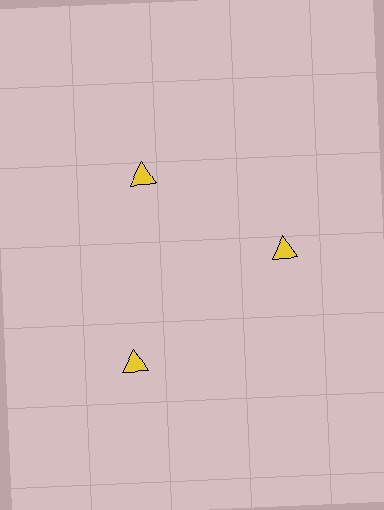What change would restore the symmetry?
The symmetry would be restored by moving it inward, back onto the ring so that all 3 triangles sit at equal angles and equal distance from the center.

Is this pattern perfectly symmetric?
No. The 3 yellow triangles are arranged in a ring, but one element near the 7 o'clock position is pushed outward from the center, breaking the 3-fold rotational symmetry.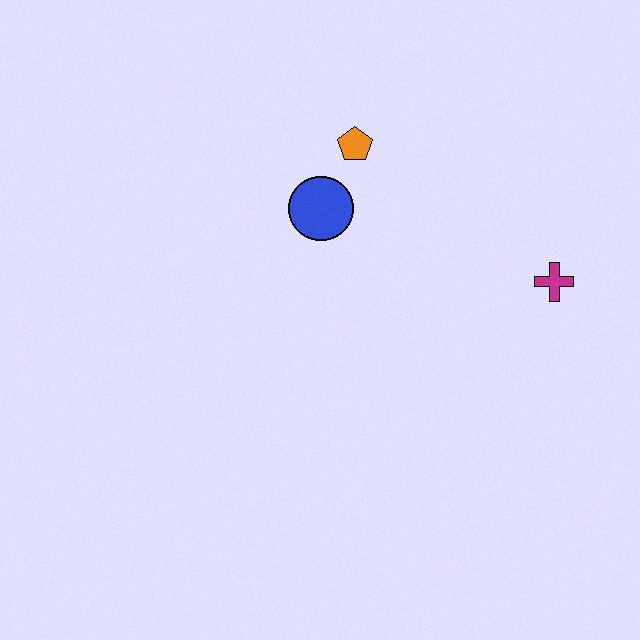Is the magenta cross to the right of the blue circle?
Yes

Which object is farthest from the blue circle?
The magenta cross is farthest from the blue circle.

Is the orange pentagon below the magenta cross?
No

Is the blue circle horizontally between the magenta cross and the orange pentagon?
No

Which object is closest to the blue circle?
The orange pentagon is closest to the blue circle.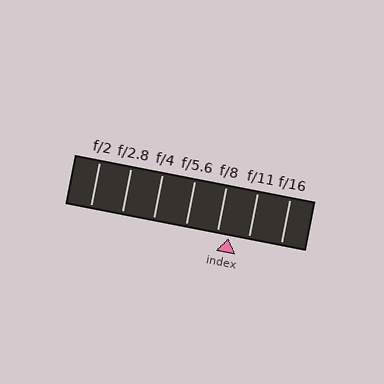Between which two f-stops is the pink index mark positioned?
The index mark is between f/8 and f/11.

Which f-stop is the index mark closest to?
The index mark is closest to f/8.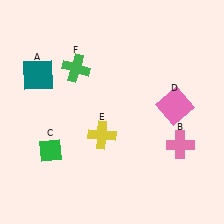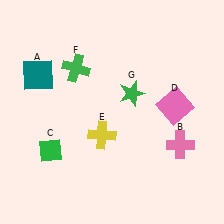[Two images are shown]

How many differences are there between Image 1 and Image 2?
There is 1 difference between the two images.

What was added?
A green star (G) was added in Image 2.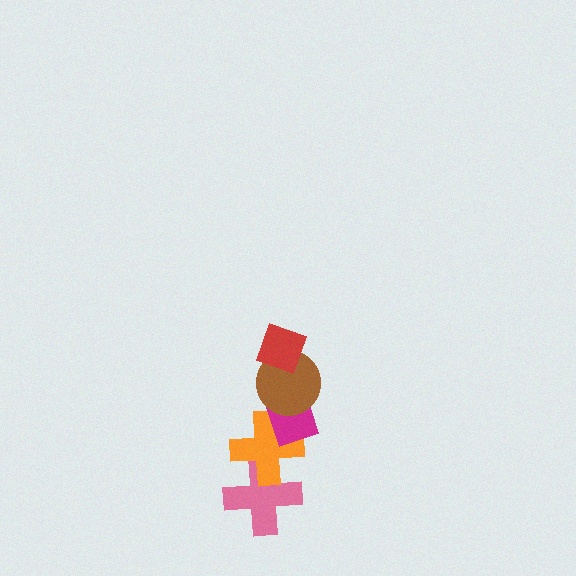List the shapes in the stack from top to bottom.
From top to bottom: the red diamond, the brown circle, the magenta rectangle, the orange cross, the pink cross.